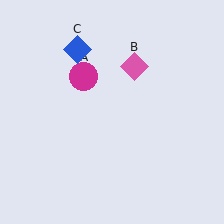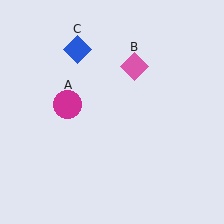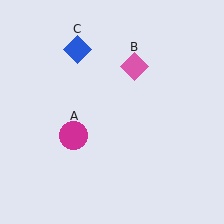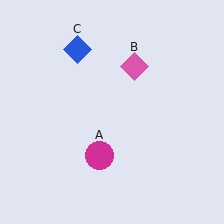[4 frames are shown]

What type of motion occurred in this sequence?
The magenta circle (object A) rotated counterclockwise around the center of the scene.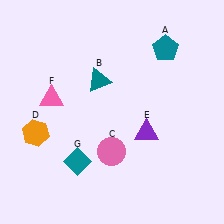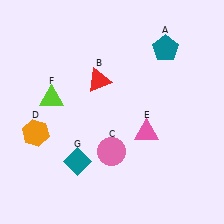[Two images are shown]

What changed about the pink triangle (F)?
In Image 1, F is pink. In Image 2, it changed to lime.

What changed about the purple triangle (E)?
In Image 1, E is purple. In Image 2, it changed to pink.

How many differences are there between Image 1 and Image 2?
There are 3 differences between the two images.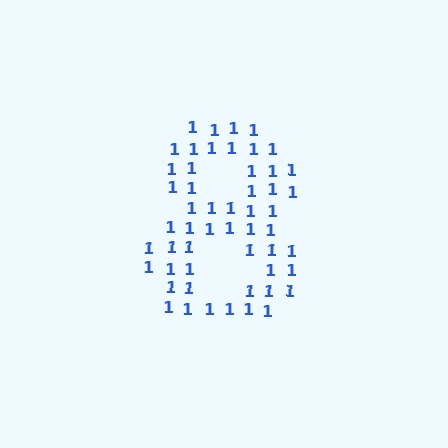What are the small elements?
The small elements are digit 1's.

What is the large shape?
The large shape is the digit 8.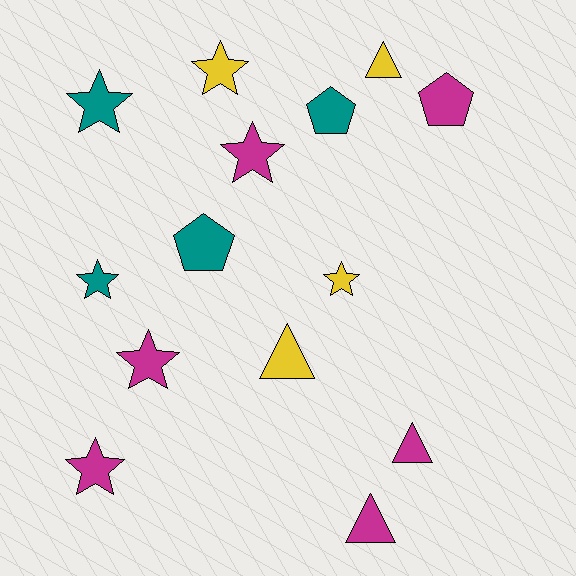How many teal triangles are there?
There are no teal triangles.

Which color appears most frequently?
Magenta, with 6 objects.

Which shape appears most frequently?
Star, with 7 objects.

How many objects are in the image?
There are 14 objects.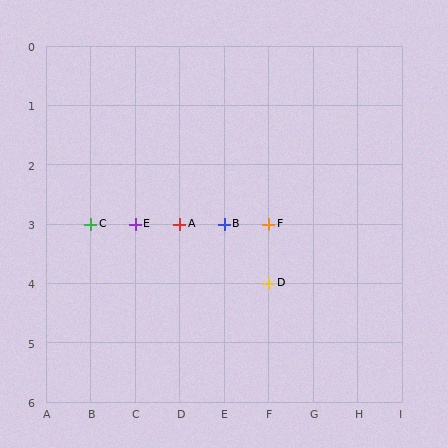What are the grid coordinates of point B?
Point B is at grid coordinates (E, 3).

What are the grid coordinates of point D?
Point D is at grid coordinates (F, 4).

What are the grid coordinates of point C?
Point C is at grid coordinates (B, 3).